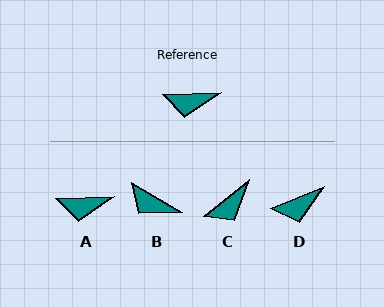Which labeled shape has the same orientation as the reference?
A.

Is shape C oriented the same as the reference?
No, it is off by about 37 degrees.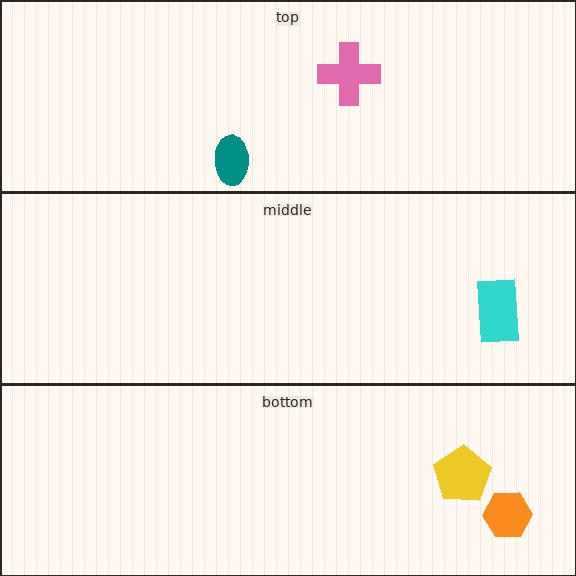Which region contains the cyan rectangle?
The middle region.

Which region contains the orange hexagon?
The bottom region.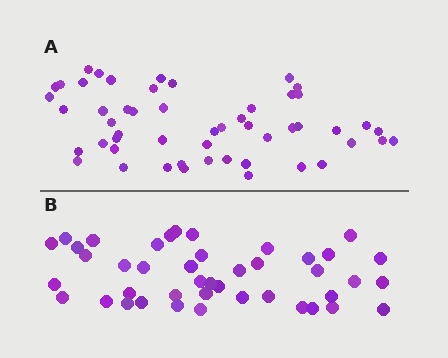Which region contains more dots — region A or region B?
Region A (the top region) has more dots.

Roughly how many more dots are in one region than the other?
Region A has roughly 8 or so more dots than region B.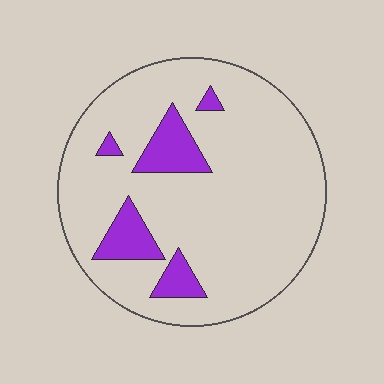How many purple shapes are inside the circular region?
5.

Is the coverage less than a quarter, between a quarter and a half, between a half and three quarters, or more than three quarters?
Less than a quarter.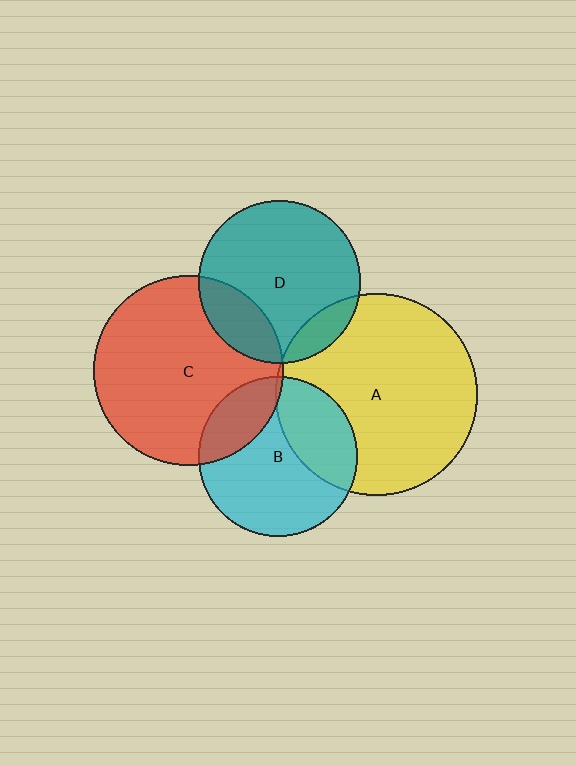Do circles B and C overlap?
Yes.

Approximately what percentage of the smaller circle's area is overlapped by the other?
Approximately 20%.